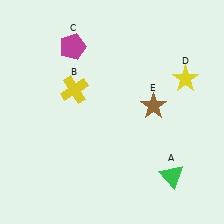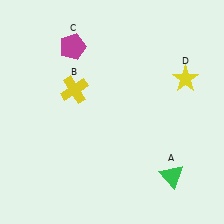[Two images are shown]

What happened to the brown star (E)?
The brown star (E) was removed in Image 2. It was in the top-right area of Image 1.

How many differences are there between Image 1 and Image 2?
There is 1 difference between the two images.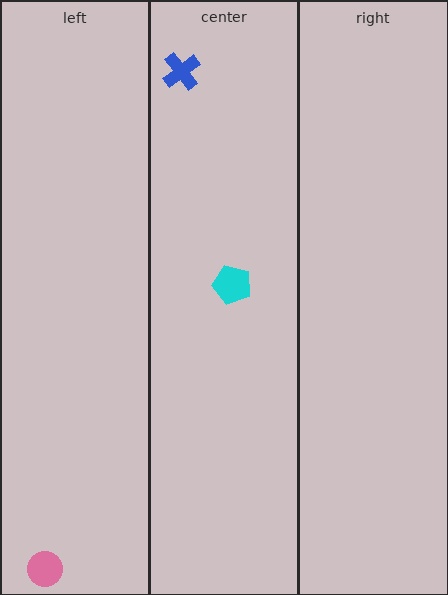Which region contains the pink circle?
The left region.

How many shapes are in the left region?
1.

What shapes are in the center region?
The blue cross, the cyan pentagon.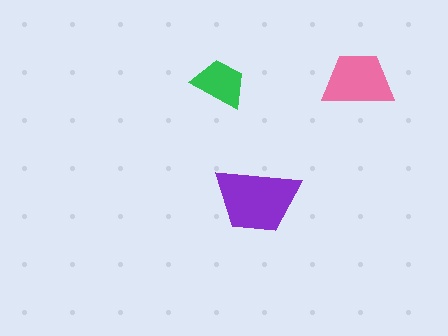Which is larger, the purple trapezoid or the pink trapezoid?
The purple one.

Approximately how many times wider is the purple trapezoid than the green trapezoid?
About 1.5 times wider.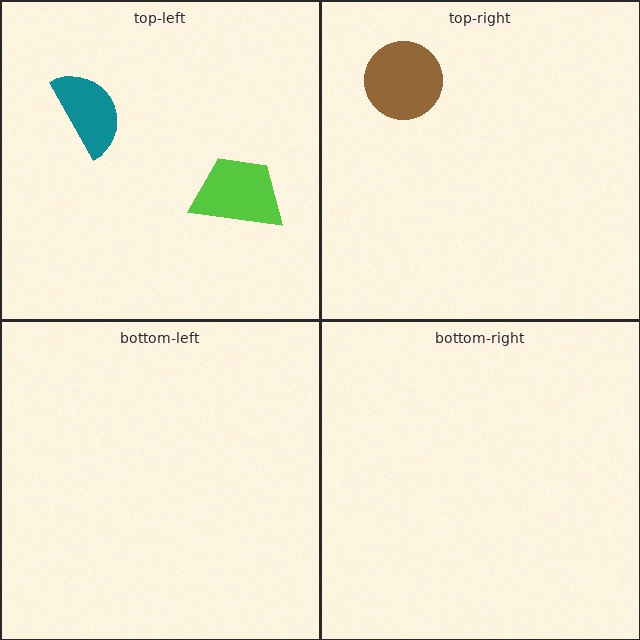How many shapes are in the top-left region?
2.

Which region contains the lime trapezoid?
The top-left region.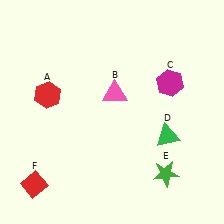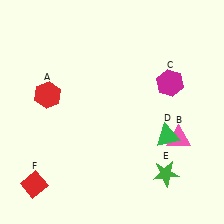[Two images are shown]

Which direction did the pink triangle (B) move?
The pink triangle (B) moved right.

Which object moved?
The pink triangle (B) moved right.